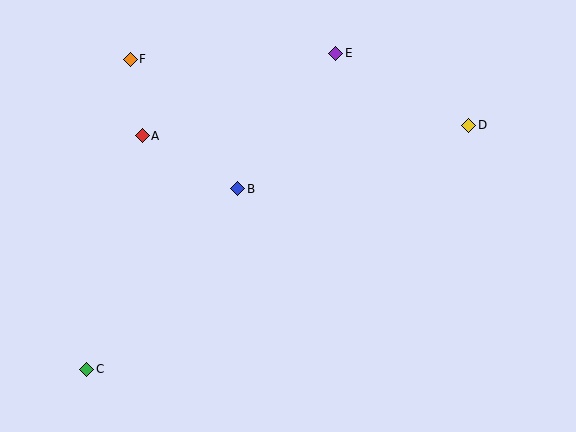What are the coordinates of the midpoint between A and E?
The midpoint between A and E is at (239, 95).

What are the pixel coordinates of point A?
Point A is at (142, 136).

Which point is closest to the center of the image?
Point B at (238, 189) is closest to the center.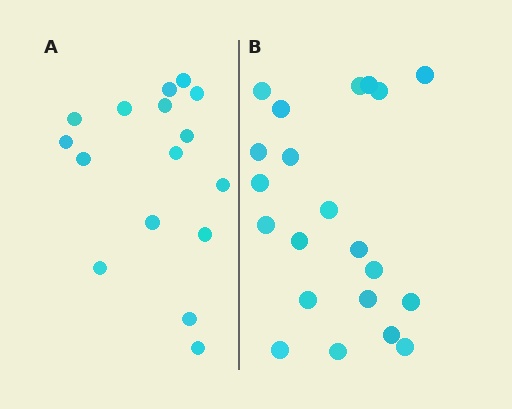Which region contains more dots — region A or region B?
Region B (the right region) has more dots.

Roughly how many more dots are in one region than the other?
Region B has about 5 more dots than region A.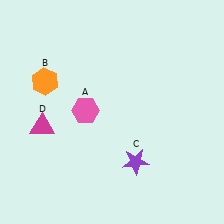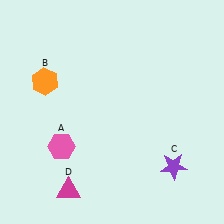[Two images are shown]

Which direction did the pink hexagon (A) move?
The pink hexagon (A) moved down.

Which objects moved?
The objects that moved are: the pink hexagon (A), the purple star (C), the magenta triangle (D).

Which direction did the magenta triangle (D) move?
The magenta triangle (D) moved down.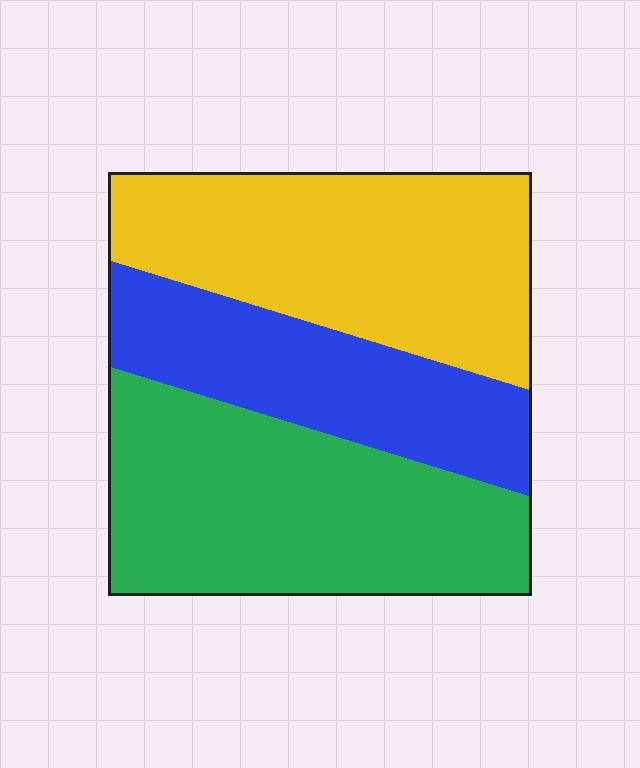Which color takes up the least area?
Blue, at roughly 25%.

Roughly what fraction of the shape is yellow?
Yellow takes up about three eighths (3/8) of the shape.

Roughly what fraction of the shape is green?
Green covers 39% of the shape.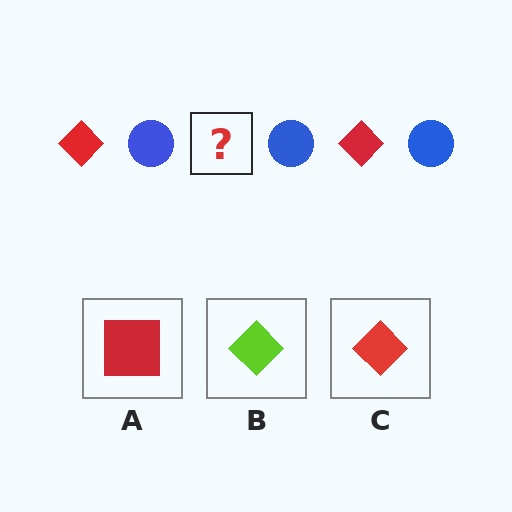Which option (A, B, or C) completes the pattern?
C.